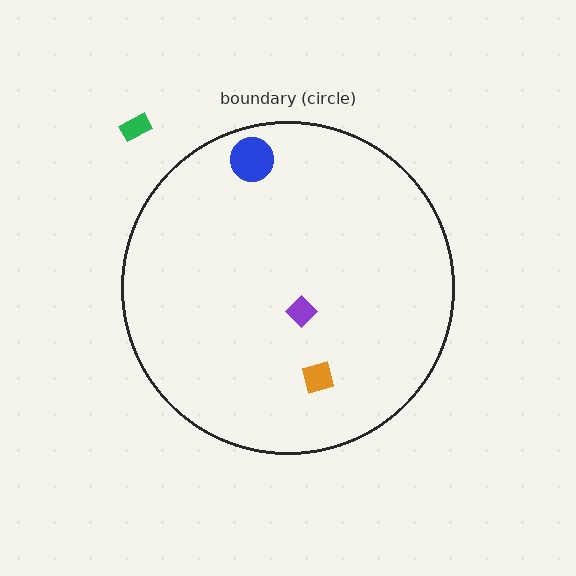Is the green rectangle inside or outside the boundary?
Outside.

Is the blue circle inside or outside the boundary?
Inside.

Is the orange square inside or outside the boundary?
Inside.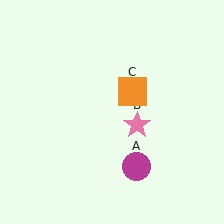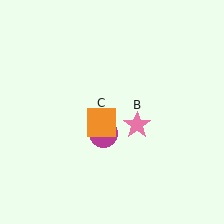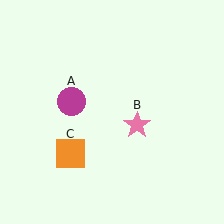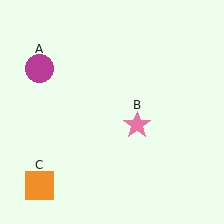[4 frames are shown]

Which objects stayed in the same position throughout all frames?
Pink star (object B) remained stationary.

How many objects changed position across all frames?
2 objects changed position: magenta circle (object A), orange square (object C).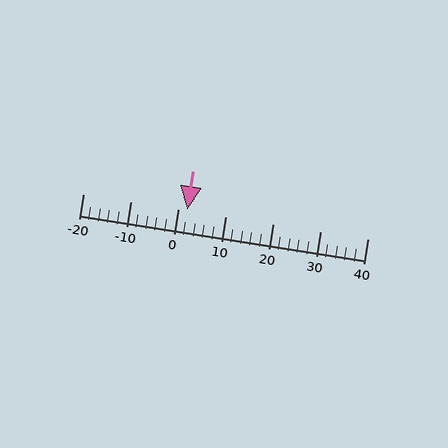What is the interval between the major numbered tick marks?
The major tick marks are spaced 10 units apart.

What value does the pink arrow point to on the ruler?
The pink arrow points to approximately 2.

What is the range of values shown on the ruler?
The ruler shows values from -20 to 40.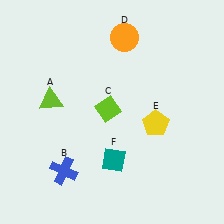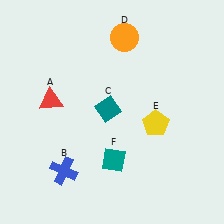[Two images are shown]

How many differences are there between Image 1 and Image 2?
There are 2 differences between the two images.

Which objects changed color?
A changed from lime to red. C changed from lime to teal.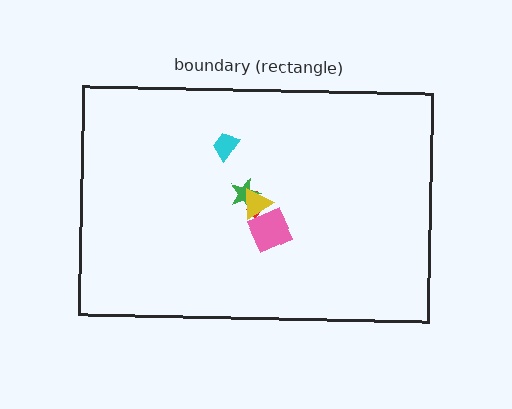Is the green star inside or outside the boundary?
Inside.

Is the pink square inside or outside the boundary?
Inside.